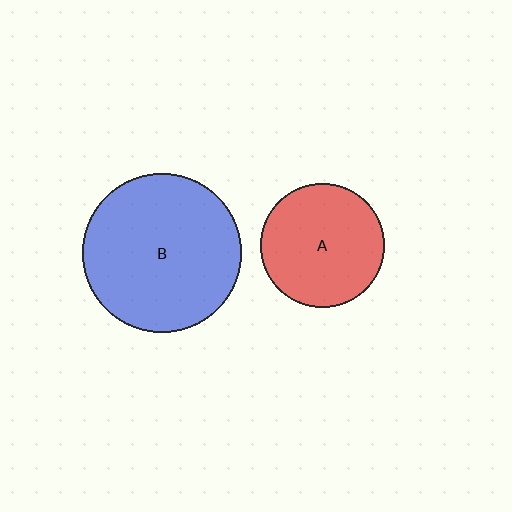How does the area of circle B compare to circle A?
Approximately 1.7 times.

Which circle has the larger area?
Circle B (blue).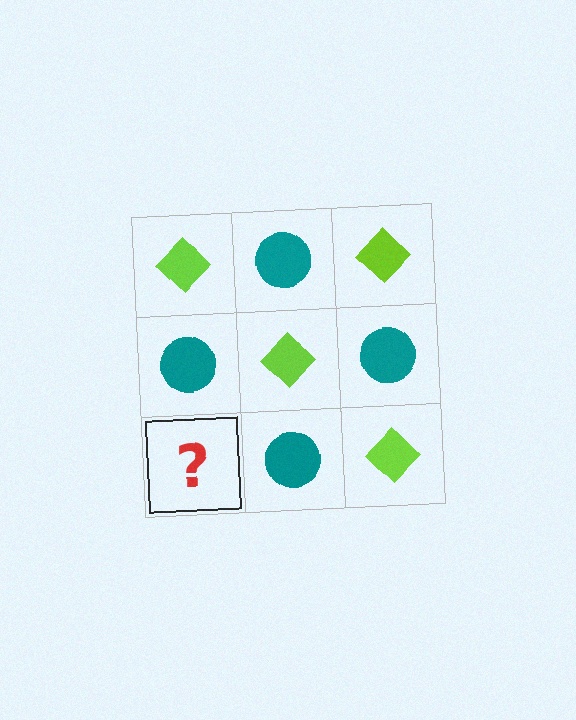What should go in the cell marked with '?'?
The missing cell should contain a lime diamond.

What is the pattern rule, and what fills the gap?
The rule is that it alternates lime diamond and teal circle in a checkerboard pattern. The gap should be filled with a lime diamond.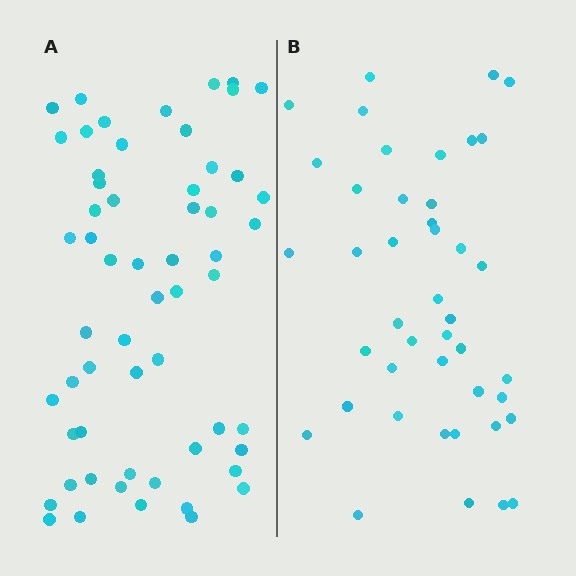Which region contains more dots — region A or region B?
Region A (the left region) has more dots.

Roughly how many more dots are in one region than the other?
Region A has approximately 15 more dots than region B.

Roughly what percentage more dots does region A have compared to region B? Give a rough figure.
About 35% more.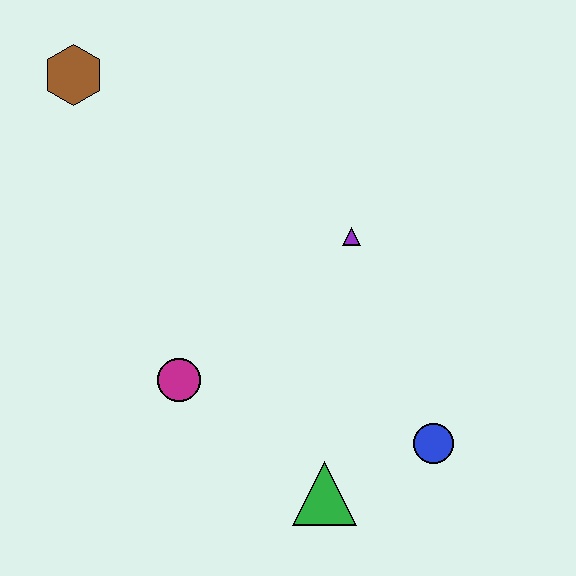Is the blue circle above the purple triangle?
No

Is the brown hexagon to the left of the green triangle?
Yes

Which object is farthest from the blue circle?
The brown hexagon is farthest from the blue circle.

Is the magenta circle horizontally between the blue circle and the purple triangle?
No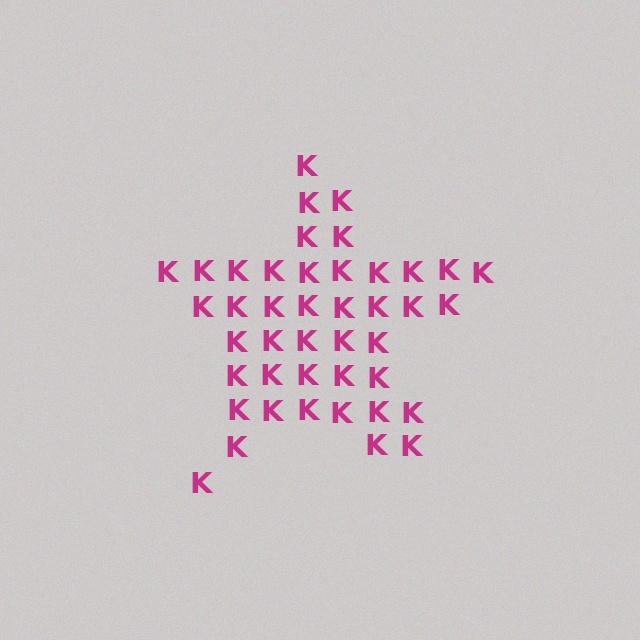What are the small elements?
The small elements are letter K's.